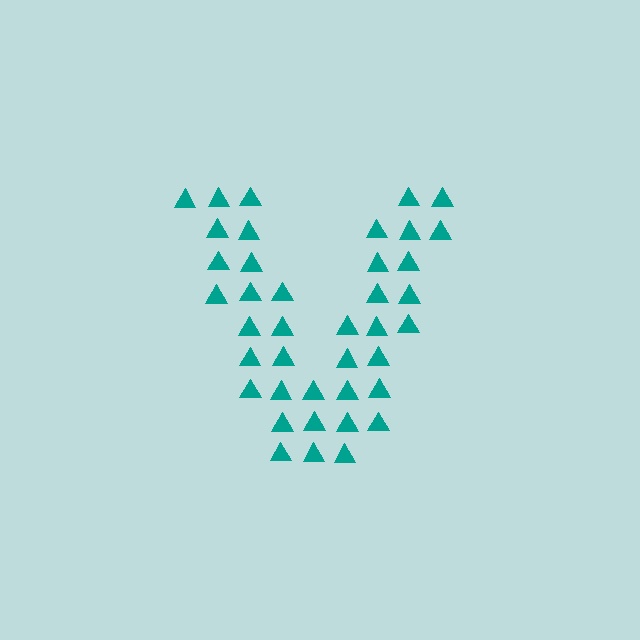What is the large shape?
The large shape is the letter V.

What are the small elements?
The small elements are triangles.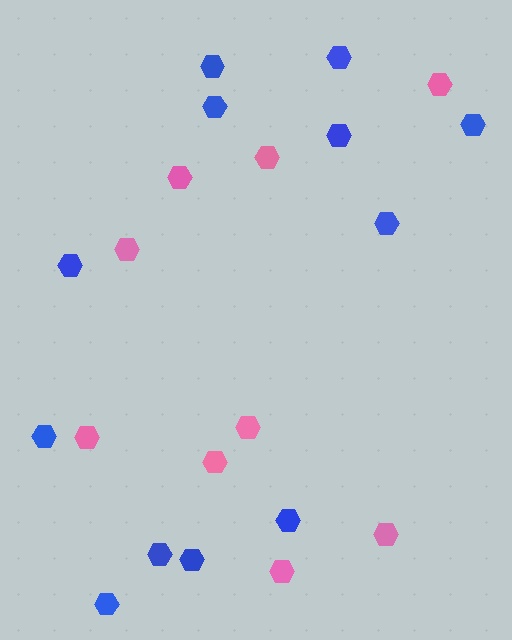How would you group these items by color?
There are 2 groups: one group of pink hexagons (9) and one group of blue hexagons (12).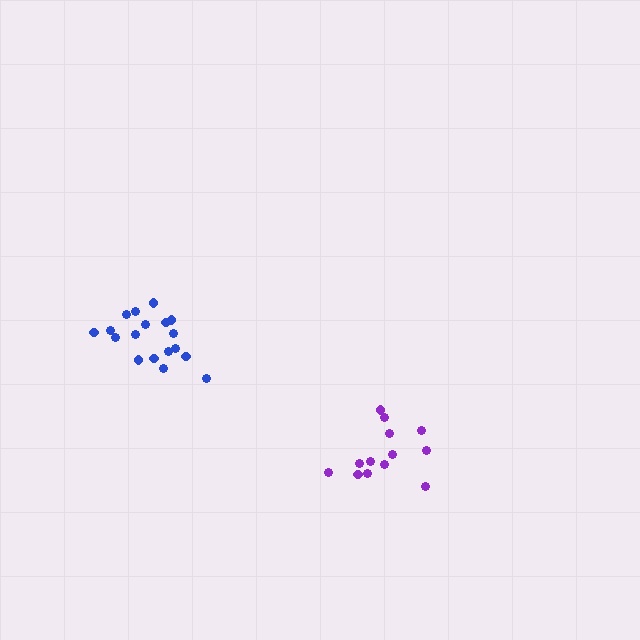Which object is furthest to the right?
The purple cluster is rightmost.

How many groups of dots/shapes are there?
There are 2 groups.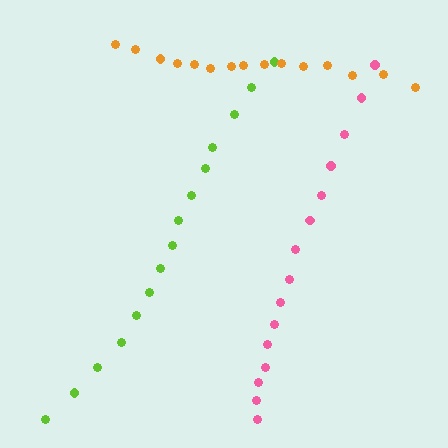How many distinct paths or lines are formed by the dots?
There are 3 distinct paths.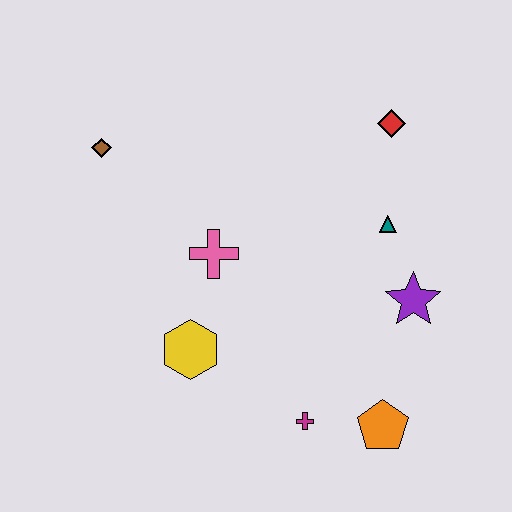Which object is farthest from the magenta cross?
The brown diamond is farthest from the magenta cross.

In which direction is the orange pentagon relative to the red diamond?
The orange pentagon is below the red diamond.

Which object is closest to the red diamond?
The teal triangle is closest to the red diamond.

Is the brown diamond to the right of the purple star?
No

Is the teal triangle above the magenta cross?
Yes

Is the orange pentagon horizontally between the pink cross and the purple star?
Yes